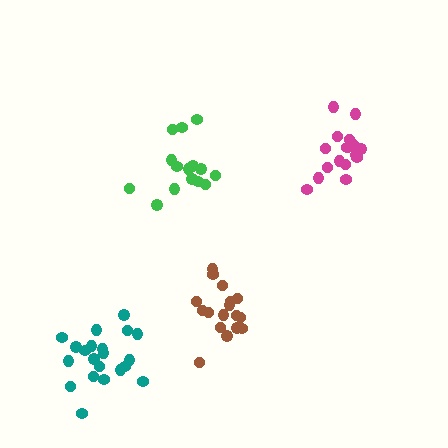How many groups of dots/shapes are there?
There are 4 groups.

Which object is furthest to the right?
The magenta cluster is rightmost.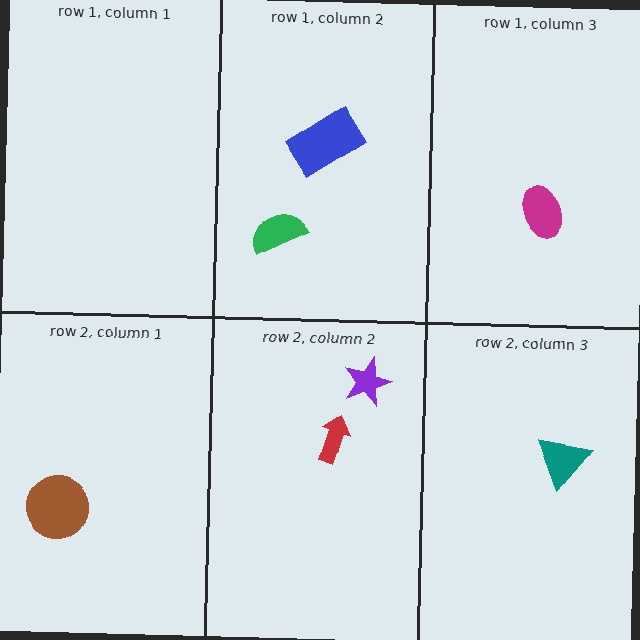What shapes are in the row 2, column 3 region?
The teal triangle.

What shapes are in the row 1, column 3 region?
The magenta ellipse.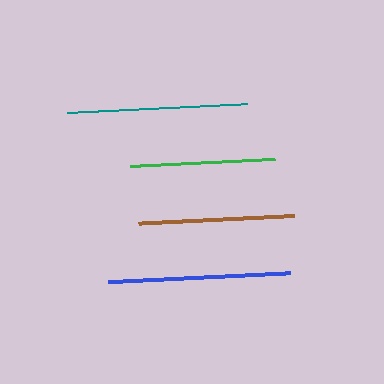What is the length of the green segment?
The green segment is approximately 145 pixels long.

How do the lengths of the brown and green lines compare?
The brown and green lines are approximately the same length.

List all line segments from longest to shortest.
From longest to shortest: blue, teal, brown, green.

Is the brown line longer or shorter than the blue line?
The blue line is longer than the brown line.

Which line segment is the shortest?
The green line is the shortest at approximately 145 pixels.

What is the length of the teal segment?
The teal segment is approximately 180 pixels long.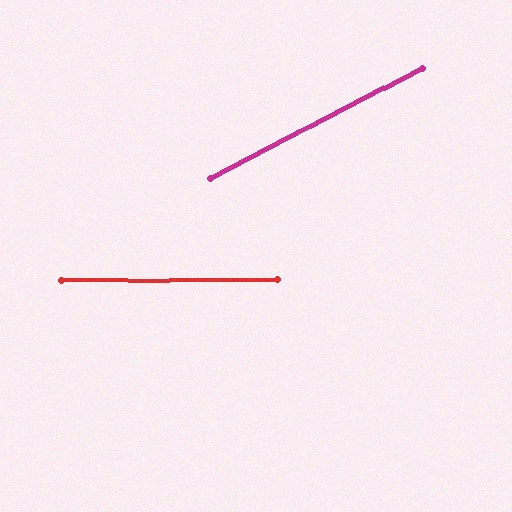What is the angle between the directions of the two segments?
Approximately 27 degrees.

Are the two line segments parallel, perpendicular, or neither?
Neither parallel nor perpendicular — they differ by about 27°.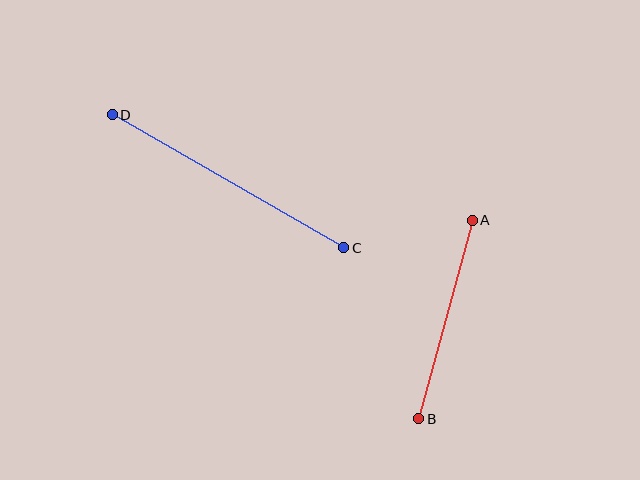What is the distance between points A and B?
The distance is approximately 206 pixels.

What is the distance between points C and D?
The distance is approximately 267 pixels.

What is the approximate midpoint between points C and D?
The midpoint is at approximately (228, 181) pixels.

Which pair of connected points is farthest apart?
Points C and D are farthest apart.